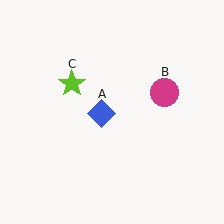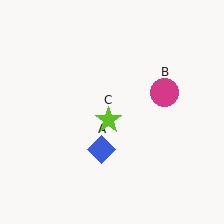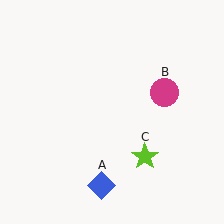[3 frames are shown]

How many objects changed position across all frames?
2 objects changed position: blue diamond (object A), lime star (object C).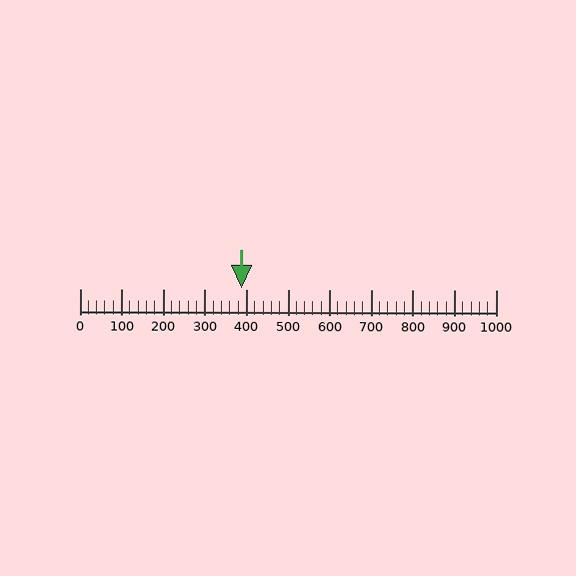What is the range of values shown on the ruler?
The ruler shows values from 0 to 1000.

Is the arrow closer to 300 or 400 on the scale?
The arrow is closer to 400.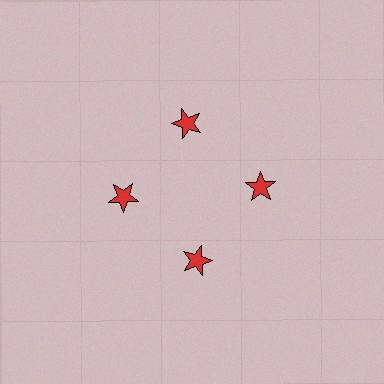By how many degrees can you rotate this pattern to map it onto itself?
The pattern maps onto itself every 90 degrees of rotation.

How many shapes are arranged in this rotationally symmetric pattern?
There are 4 shapes, arranged in 4 groups of 1.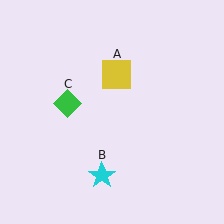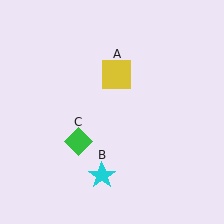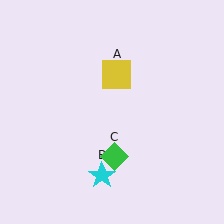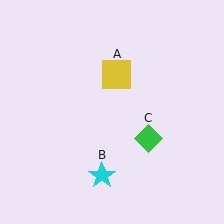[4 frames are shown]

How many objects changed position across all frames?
1 object changed position: green diamond (object C).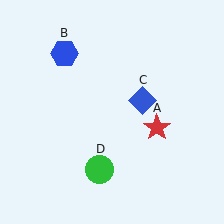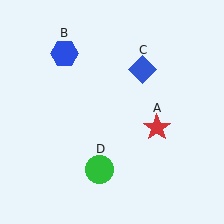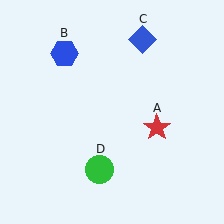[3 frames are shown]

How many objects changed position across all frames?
1 object changed position: blue diamond (object C).